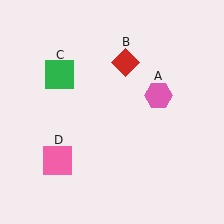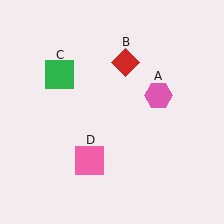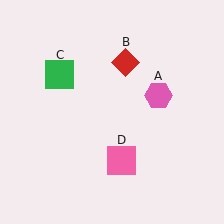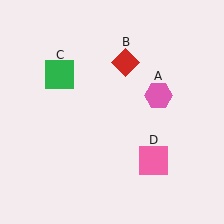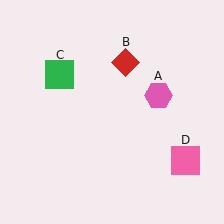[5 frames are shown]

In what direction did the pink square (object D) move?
The pink square (object D) moved right.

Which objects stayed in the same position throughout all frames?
Pink hexagon (object A) and red diamond (object B) and green square (object C) remained stationary.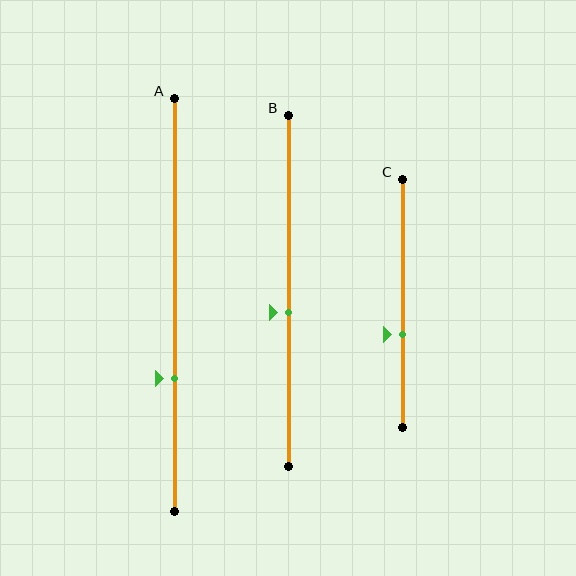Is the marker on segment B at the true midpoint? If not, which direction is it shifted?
No, the marker on segment B is shifted downward by about 6% of the segment length.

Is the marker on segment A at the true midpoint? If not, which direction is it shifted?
No, the marker on segment A is shifted downward by about 18% of the segment length.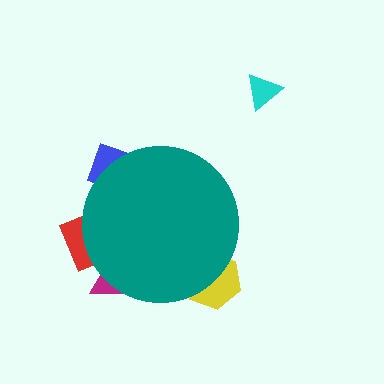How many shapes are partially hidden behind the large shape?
4 shapes are partially hidden.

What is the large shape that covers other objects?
A teal circle.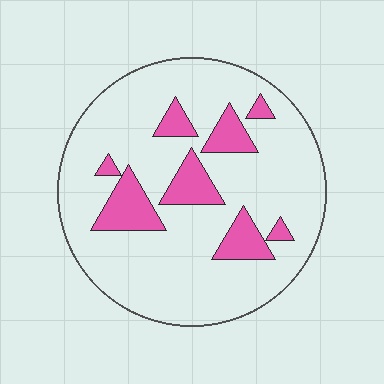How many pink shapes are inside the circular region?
8.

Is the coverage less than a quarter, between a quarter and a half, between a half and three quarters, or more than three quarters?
Less than a quarter.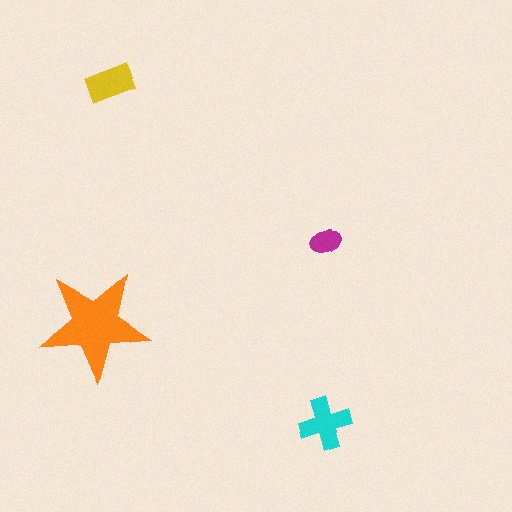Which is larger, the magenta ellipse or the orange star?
The orange star.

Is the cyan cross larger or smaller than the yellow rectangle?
Larger.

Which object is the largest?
The orange star.